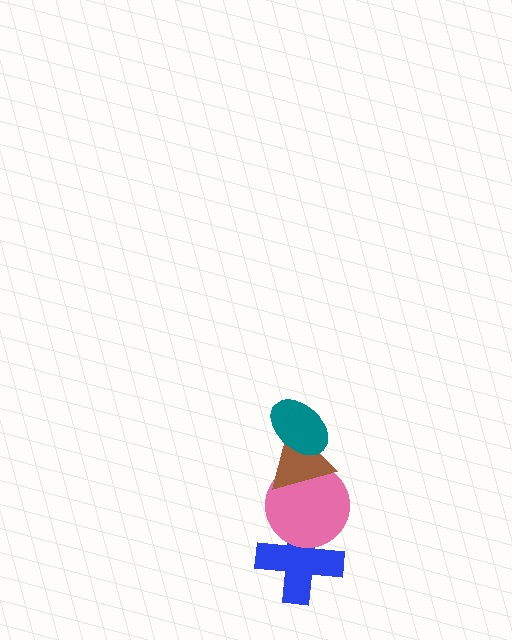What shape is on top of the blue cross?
The pink circle is on top of the blue cross.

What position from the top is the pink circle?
The pink circle is 3rd from the top.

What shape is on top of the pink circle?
The brown triangle is on top of the pink circle.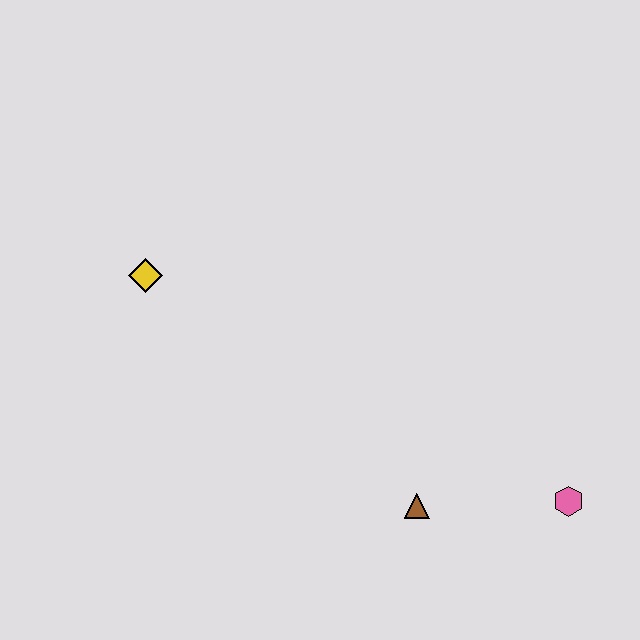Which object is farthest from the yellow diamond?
The pink hexagon is farthest from the yellow diamond.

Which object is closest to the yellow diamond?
The brown triangle is closest to the yellow diamond.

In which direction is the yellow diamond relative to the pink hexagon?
The yellow diamond is to the left of the pink hexagon.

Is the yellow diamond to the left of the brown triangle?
Yes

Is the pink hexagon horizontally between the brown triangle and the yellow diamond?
No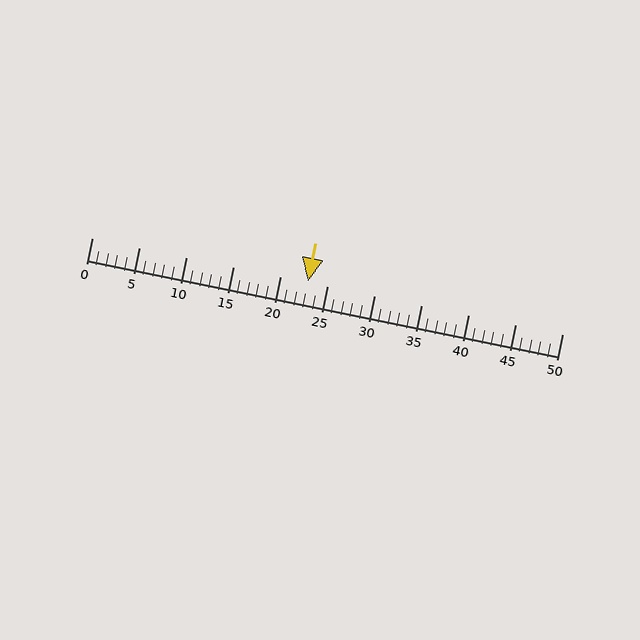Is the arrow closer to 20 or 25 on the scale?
The arrow is closer to 25.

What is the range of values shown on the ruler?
The ruler shows values from 0 to 50.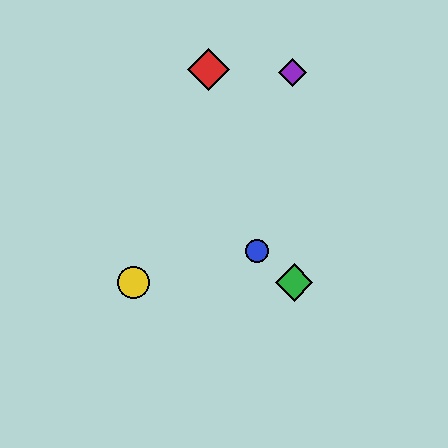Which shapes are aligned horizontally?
The green diamond, the yellow circle are aligned horizontally.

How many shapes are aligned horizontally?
2 shapes (the green diamond, the yellow circle) are aligned horizontally.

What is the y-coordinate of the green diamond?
The green diamond is at y≈282.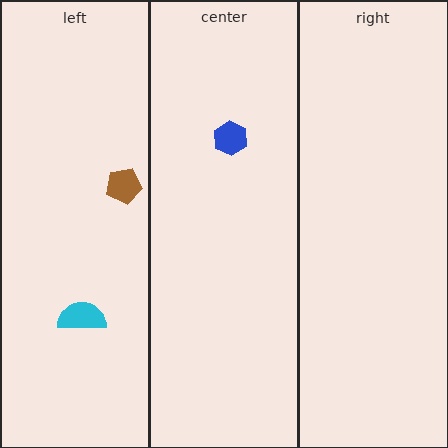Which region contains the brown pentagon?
The left region.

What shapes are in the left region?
The brown pentagon, the cyan semicircle.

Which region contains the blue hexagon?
The center region.